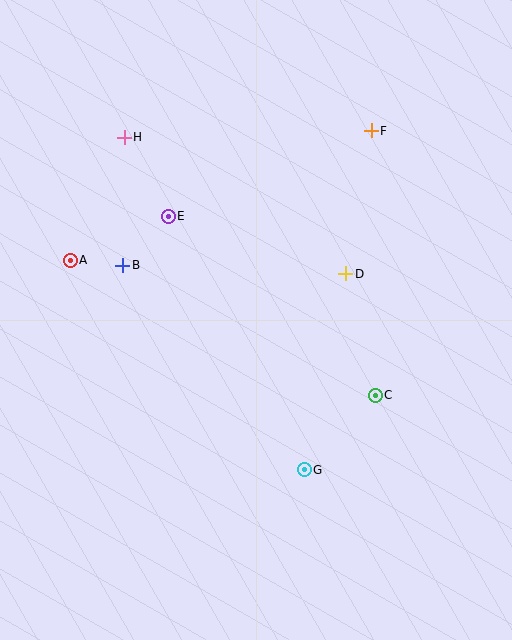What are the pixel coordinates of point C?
Point C is at (375, 395).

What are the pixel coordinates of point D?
Point D is at (346, 274).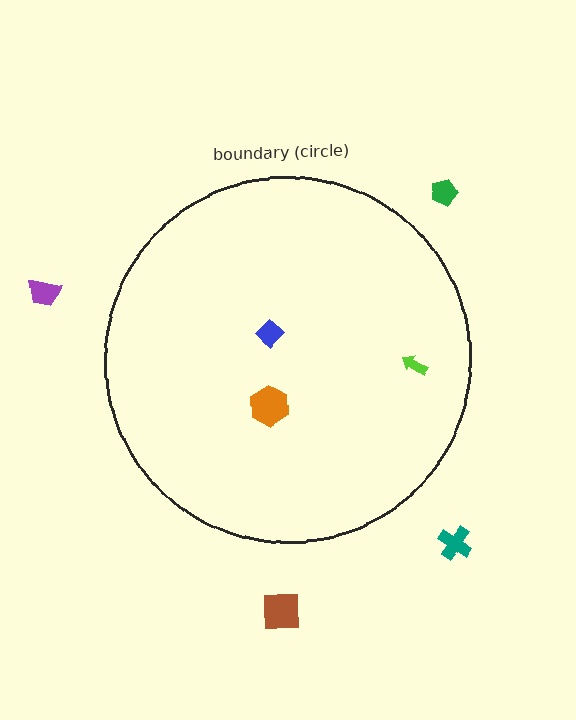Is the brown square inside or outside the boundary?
Outside.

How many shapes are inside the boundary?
3 inside, 4 outside.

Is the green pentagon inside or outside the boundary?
Outside.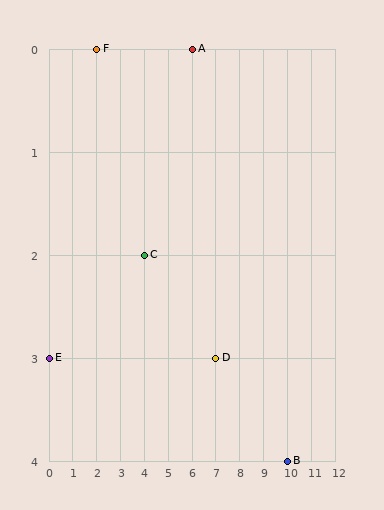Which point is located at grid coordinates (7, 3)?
Point D is at (7, 3).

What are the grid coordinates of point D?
Point D is at grid coordinates (7, 3).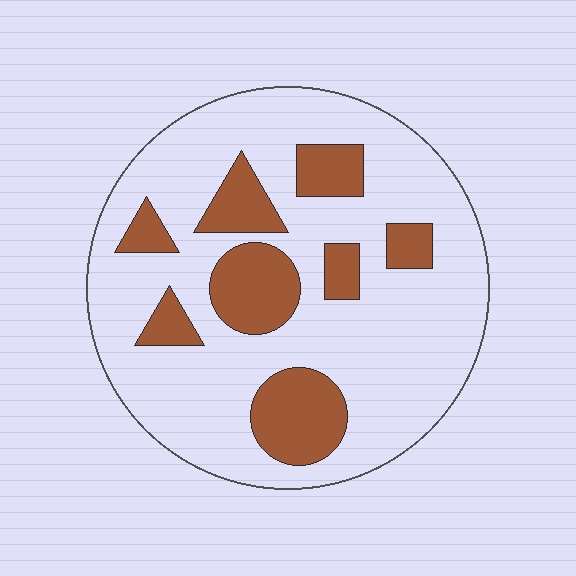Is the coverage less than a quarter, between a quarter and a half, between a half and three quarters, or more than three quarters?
Less than a quarter.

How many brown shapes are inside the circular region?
8.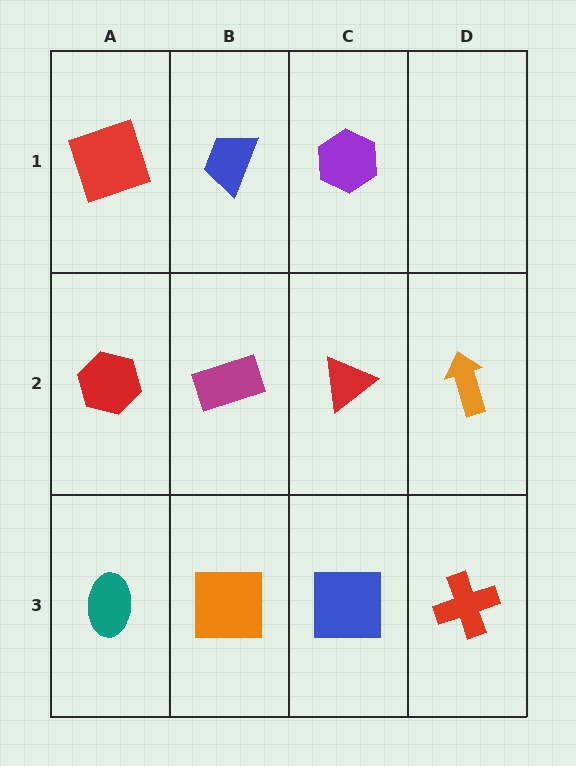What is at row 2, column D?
An orange arrow.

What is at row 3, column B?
An orange square.